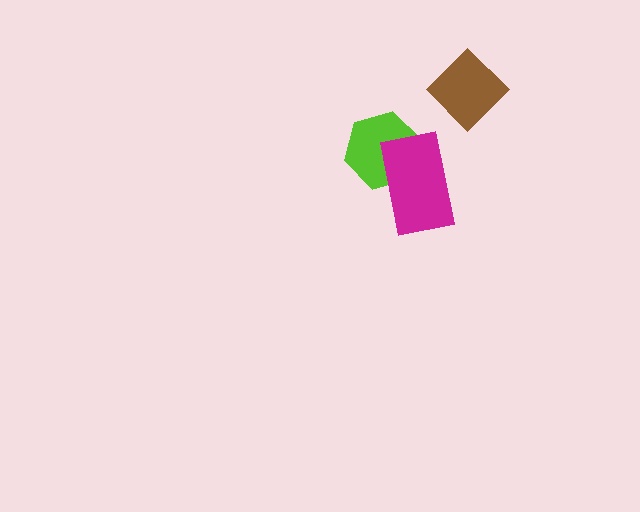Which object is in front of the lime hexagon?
The magenta rectangle is in front of the lime hexagon.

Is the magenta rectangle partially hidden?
No, no other shape covers it.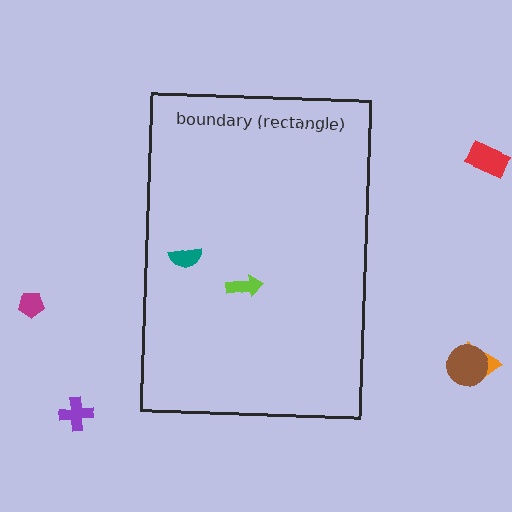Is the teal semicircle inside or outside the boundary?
Inside.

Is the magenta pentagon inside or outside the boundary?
Outside.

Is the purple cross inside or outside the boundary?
Outside.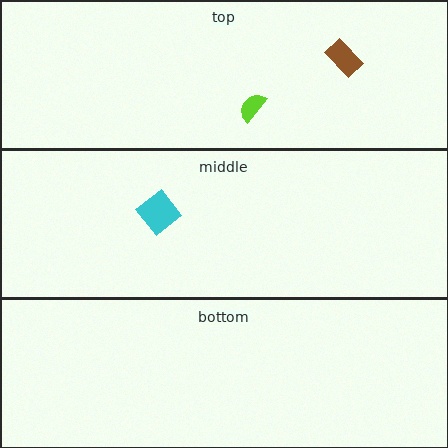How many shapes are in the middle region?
1.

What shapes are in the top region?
The brown rectangle, the lime semicircle.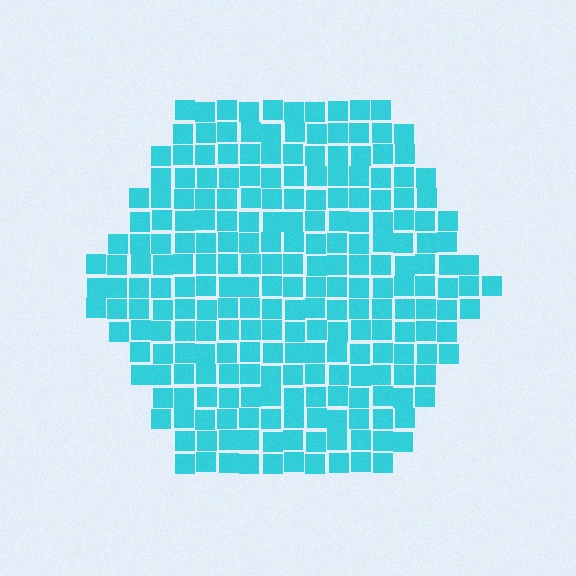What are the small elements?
The small elements are squares.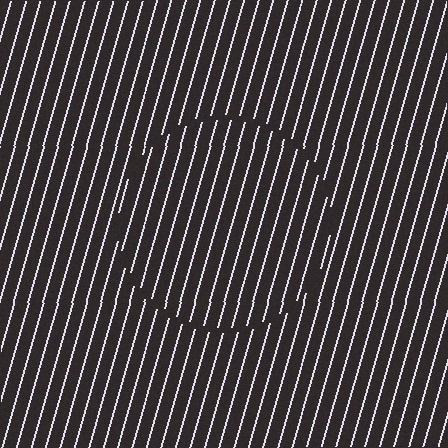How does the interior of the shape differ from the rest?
The interior of the shape contains the same grating, shifted by half a period — the contour is defined by the phase discontinuity where line-ends from the inner and outer gratings abut.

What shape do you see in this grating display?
An illusory circle. The interior of the shape contains the same grating, shifted by half a period — the contour is defined by the phase discontinuity where line-ends from the inner and outer gratings abut.